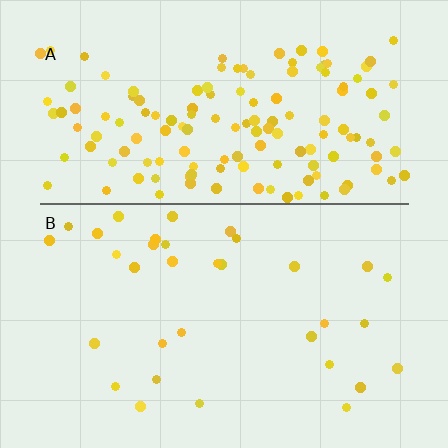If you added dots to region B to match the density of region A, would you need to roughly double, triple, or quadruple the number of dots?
Approximately quadruple.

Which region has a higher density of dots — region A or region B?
A (the top).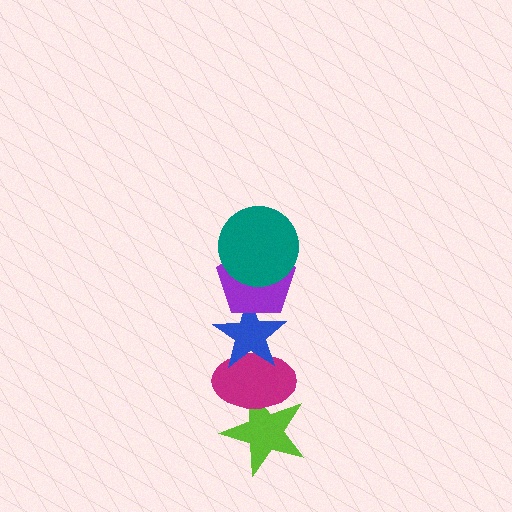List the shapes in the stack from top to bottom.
From top to bottom: the teal circle, the purple pentagon, the blue star, the magenta ellipse, the lime star.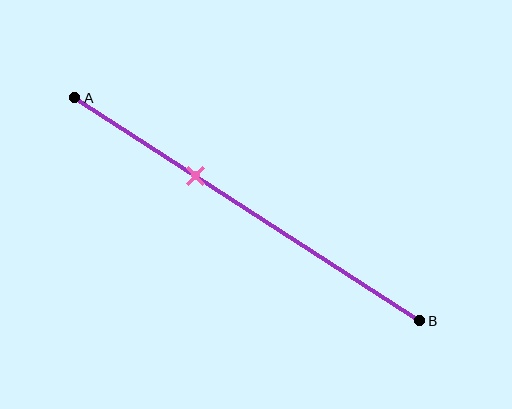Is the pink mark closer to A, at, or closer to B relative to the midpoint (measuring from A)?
The pink mark is closer to point A than the midpoint of segment AB.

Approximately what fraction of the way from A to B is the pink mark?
The pink mark is approximately 35% of the way from A to B.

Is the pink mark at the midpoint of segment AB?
No, the mark is at about 35% from A, not at the 50% midpoint.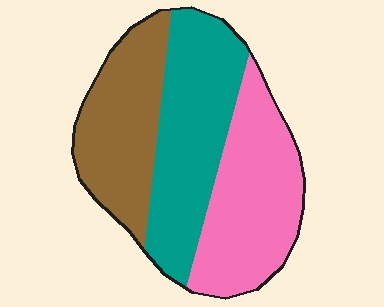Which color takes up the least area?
Brown, at roughly 30%.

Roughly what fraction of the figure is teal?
Teal takes up about three eighths (3/8) of the figure.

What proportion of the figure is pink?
Pink takes up about one third (1/3) of the figure.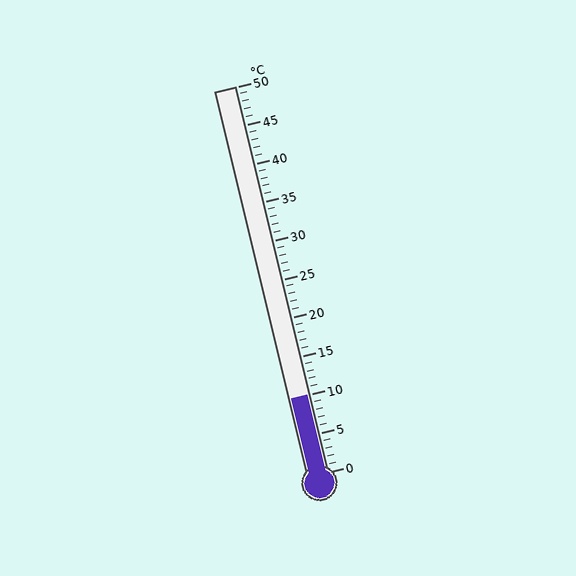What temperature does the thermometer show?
The thermometer shows approximately 10°C.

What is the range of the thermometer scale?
The thermometer scale ranges from 0°C to 50°C.